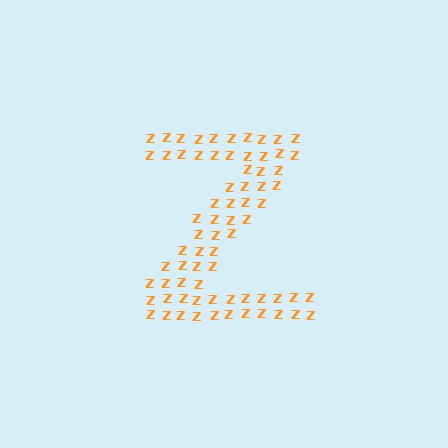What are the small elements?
The small elements are letter Z's.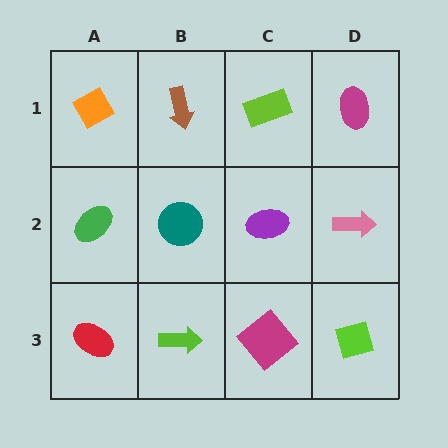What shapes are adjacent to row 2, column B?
A brown arrow (row 1, column B), a lime arrow (row 3, column B), a green ellipse (row 2, column A), a purple ellipse (row 2, column C).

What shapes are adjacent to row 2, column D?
A magenta ellipse (row 1, column D), a lime diamond (row 3, column D), a purple ellipse (row 2, column C).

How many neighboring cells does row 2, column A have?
3.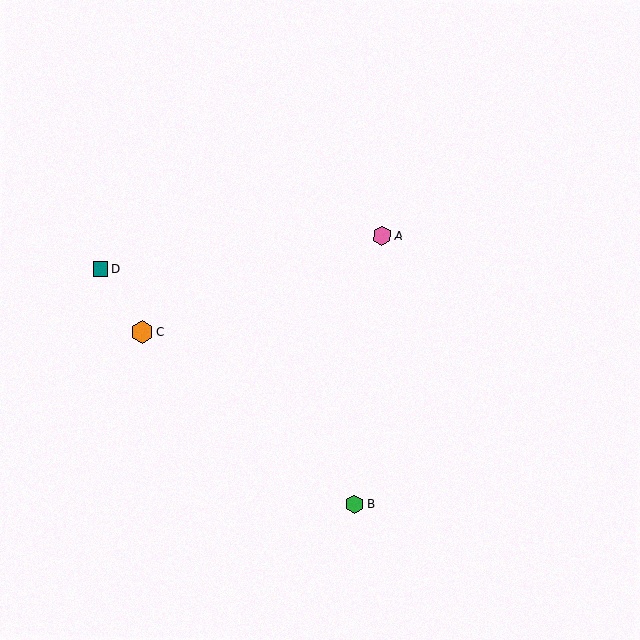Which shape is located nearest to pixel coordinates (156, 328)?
The orange hexagon (labeled C) at (142, 332) is nearest to that location.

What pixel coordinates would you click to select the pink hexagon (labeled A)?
Click at (382, 236) to select the pink hexagon A.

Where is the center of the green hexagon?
The center of the green hexagon is at (354, 504).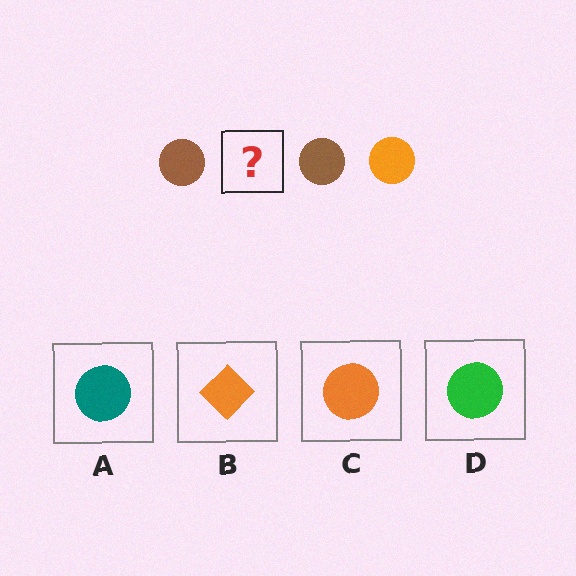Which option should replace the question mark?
Option C.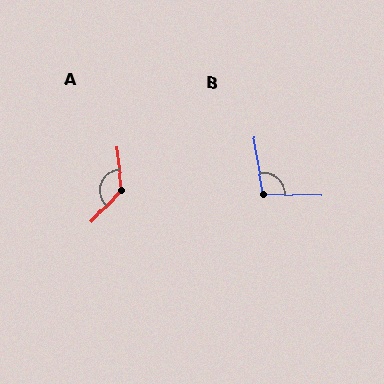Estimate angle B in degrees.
Approximately 99 degrees.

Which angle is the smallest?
B, at approximately 99 degrees.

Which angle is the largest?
A, at approximately 131 degrees.